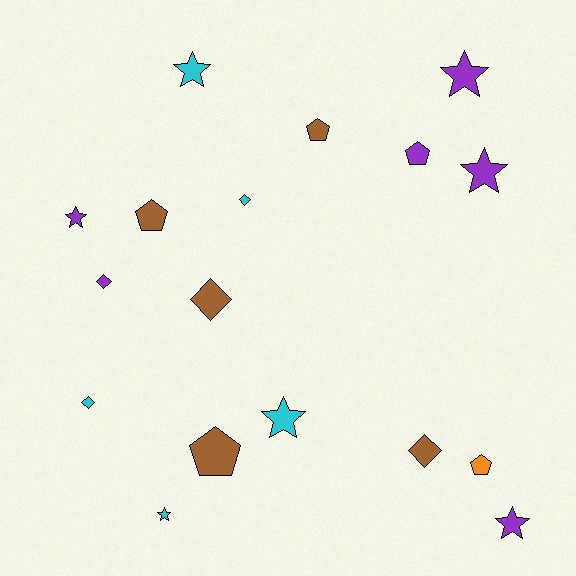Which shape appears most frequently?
Star, with 7 objects.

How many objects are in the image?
There are 17 objects.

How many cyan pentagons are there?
There are no cyan pentagons.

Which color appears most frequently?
Purple, with 6 objects.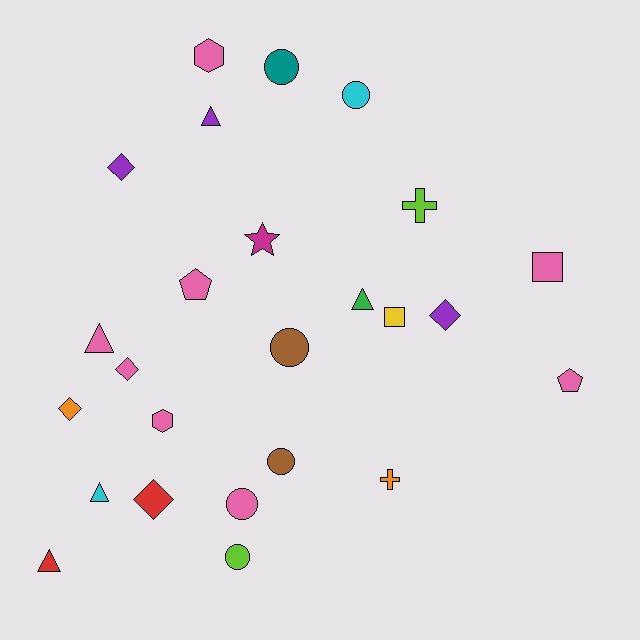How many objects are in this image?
There are 25 objects.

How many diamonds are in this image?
There are 5 diamonds.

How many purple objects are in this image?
There are 3 purple objects.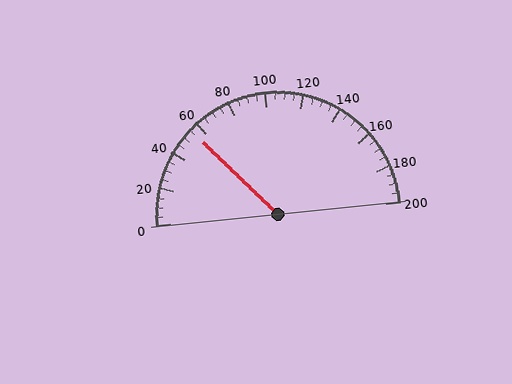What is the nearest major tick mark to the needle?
The nearest major tick mark is 60.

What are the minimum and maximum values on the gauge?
The gauge ranges from 0 to 200.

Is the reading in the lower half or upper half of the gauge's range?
The reading is in the lower half of the range (0 to 200).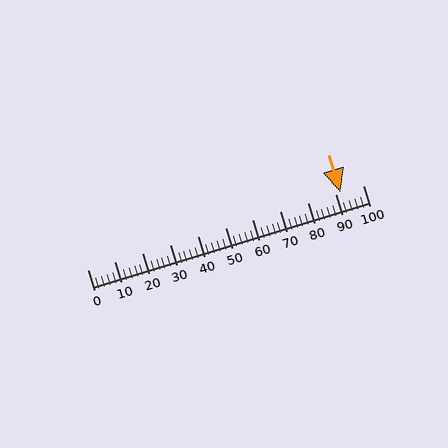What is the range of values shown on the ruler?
The ruler shows values from 0 to 100.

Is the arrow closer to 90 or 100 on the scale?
The arrow is closer to 90.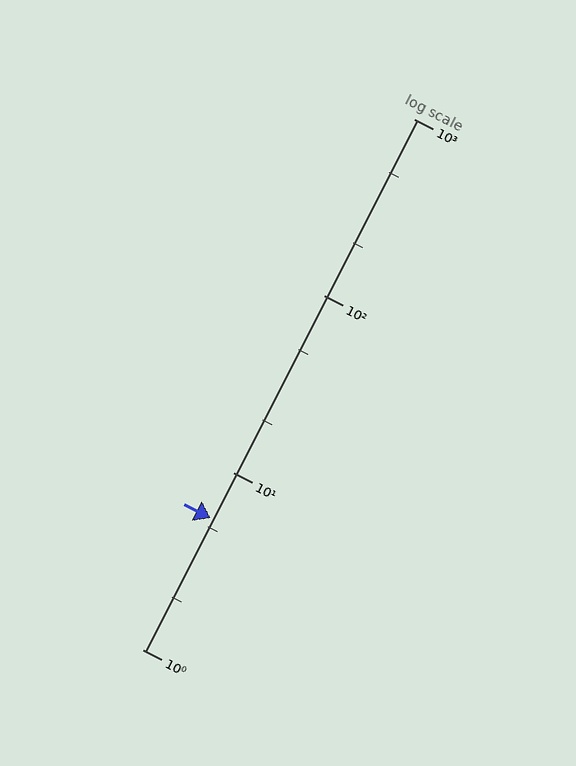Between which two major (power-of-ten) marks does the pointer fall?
The pointer is between 1 and 10.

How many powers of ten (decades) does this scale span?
The scale spans 3 decades, from 1 to 1000.